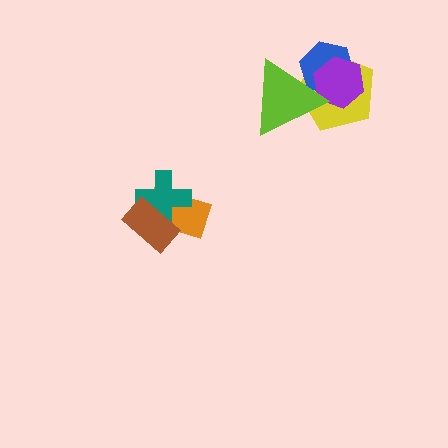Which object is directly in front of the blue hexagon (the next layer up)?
The purple hexagon is directly in front of the blue hexagon.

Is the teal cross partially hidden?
Yes, it is partially covered by another shape.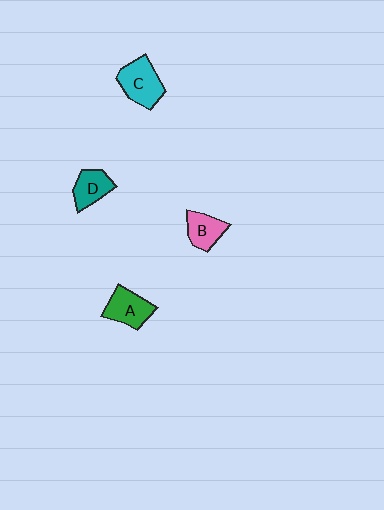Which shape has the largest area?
Shape C (cyan).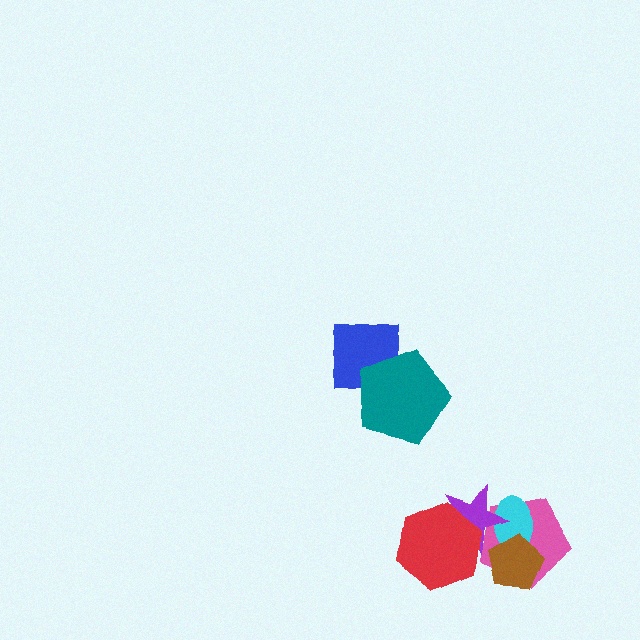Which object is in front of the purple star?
The red hexagon is in front of the purple star.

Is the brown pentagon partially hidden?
No, no other shape covers it.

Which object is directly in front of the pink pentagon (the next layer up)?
The cyan ellipse is directly in front of the pink pentagon.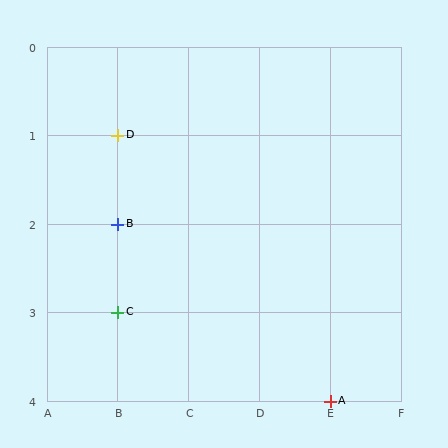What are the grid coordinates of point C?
Point C is at grid coordinates (B, 3).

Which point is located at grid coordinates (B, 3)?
Point C is at (B, 3).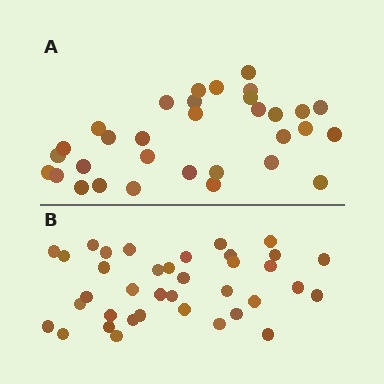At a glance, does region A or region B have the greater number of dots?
Region B (the bottom region) has more dots.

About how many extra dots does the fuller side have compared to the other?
Region B has about 5 more dots than region A.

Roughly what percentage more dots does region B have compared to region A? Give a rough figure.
About 15% more.